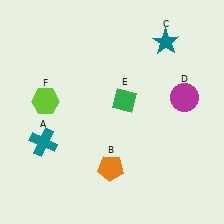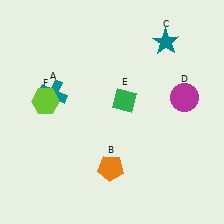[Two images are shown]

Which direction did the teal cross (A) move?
The teal cross (A) moved up.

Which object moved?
The teal cross (A) moved up.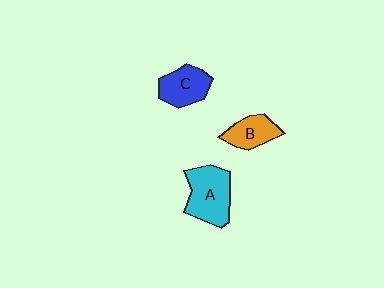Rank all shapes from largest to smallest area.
From largest to smallest: A (cyan), C (blue), B (orange).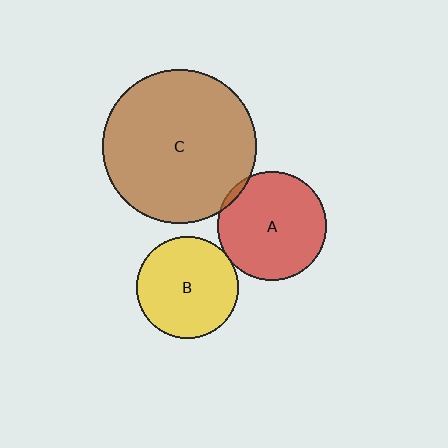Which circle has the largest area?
Circle C (brown).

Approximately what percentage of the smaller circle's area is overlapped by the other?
Approximately 5%.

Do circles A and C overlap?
Yes.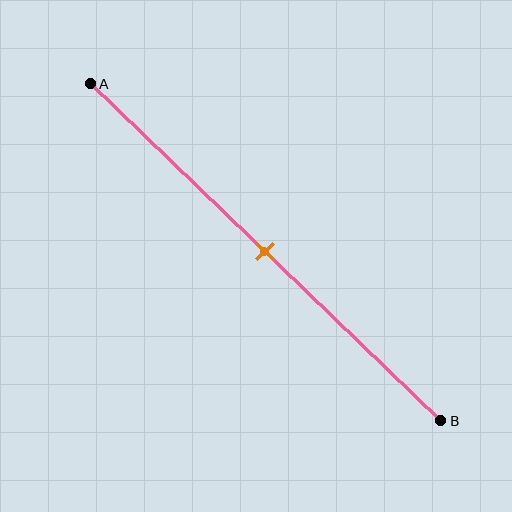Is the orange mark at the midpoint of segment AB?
Yes, the mark is approximately at the midpoint.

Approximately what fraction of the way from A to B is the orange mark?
The orange mark is approximately 50% of the way from A to B.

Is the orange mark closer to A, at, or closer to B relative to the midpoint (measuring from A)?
The orange mark is approximately at the midpoint of segment AB.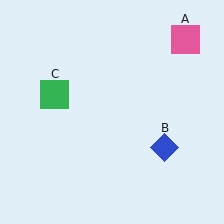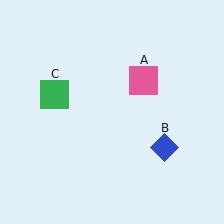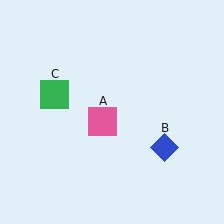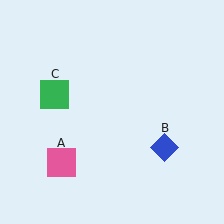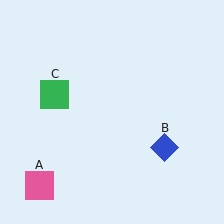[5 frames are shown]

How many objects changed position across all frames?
1 object changed position: pink square (object A).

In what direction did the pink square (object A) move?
The pink square (object A) moved down and to the left.